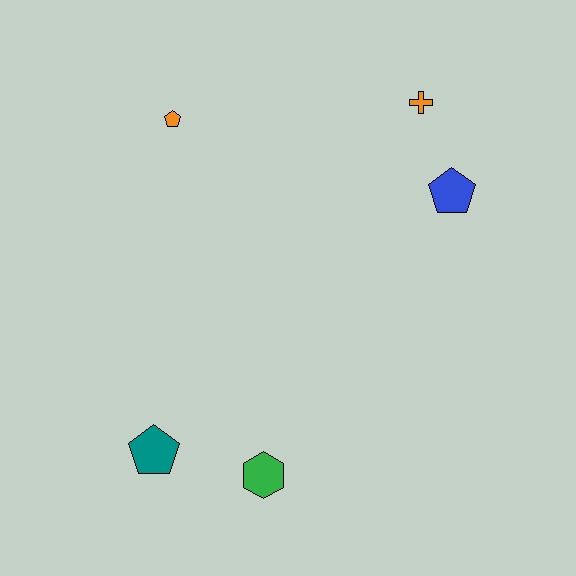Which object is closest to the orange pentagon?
The orange cross is closest to the orange pentagon.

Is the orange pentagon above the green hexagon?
Yes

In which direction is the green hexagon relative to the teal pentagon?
The green hexagon is to the right of the teal pentagon.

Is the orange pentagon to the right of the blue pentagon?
No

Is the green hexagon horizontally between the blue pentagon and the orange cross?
No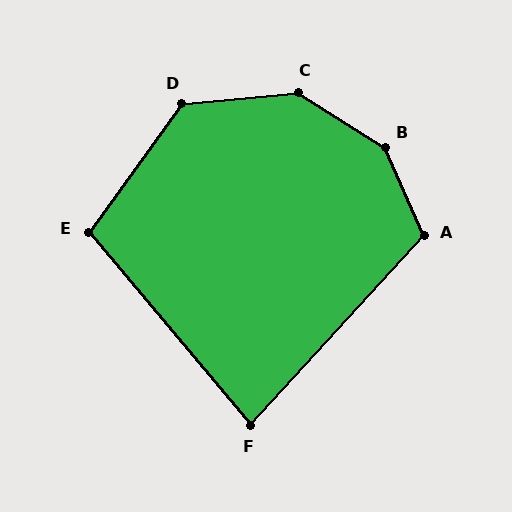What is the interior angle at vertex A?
Approximately 114 degrees (obtuse).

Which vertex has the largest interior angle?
B, at approximately 146 degrees.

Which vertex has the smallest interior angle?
F, at approximately 83 degrees.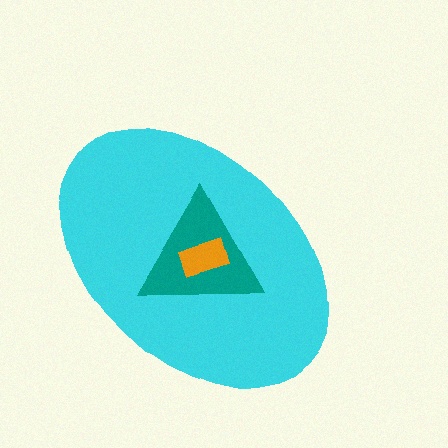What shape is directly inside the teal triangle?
The orange rectangle.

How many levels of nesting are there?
3.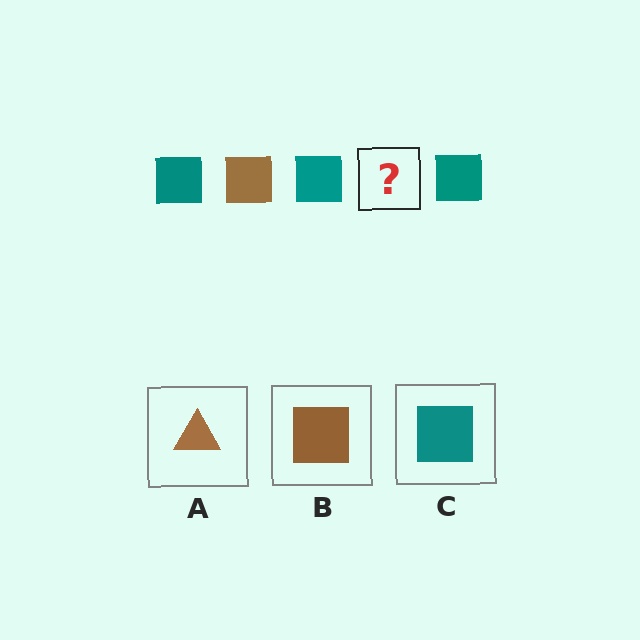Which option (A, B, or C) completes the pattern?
B.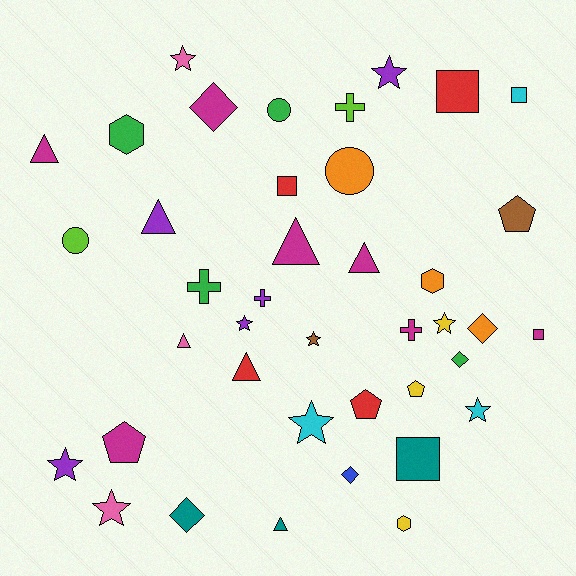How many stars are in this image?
There are 9 stars.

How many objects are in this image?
There are 40 objects.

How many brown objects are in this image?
There are 2 brown objects.